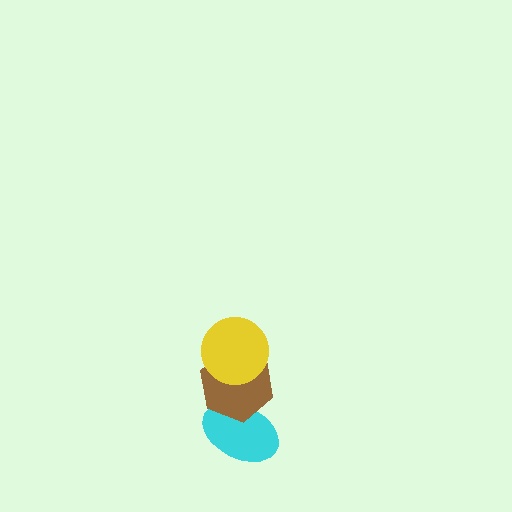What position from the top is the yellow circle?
The yellow circle is 1st from the top.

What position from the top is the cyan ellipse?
The cyan ellipse is 3rd from the top.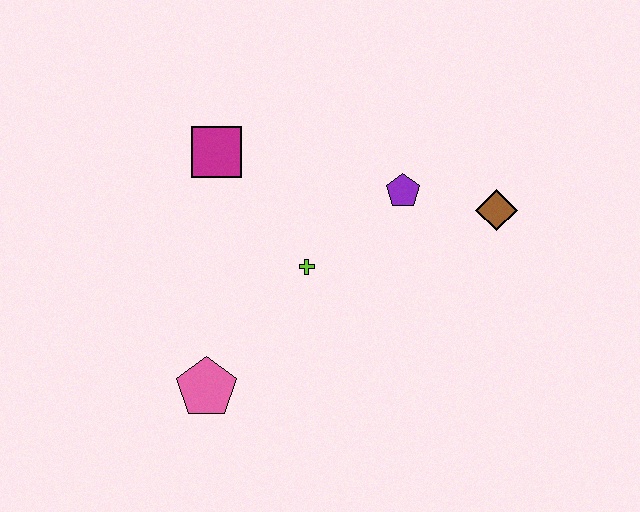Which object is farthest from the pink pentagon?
The brown diamond is farthest from the pink pentagon.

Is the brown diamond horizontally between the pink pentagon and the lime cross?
No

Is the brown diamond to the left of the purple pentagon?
No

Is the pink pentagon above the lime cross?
No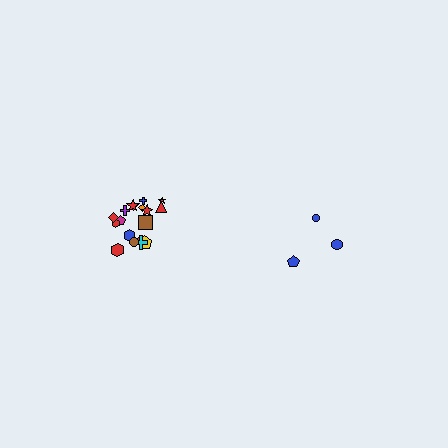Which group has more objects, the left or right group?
The left group.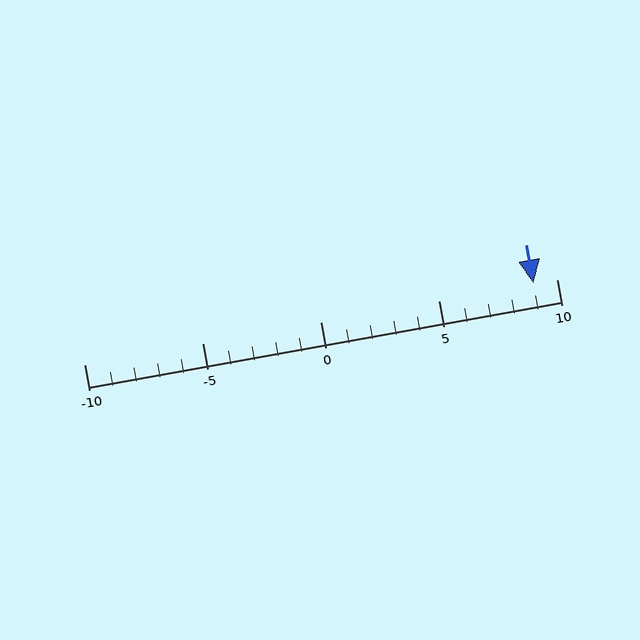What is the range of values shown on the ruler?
The ruler shows values from -10 to 10.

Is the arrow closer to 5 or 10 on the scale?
The arrow is closer to 10.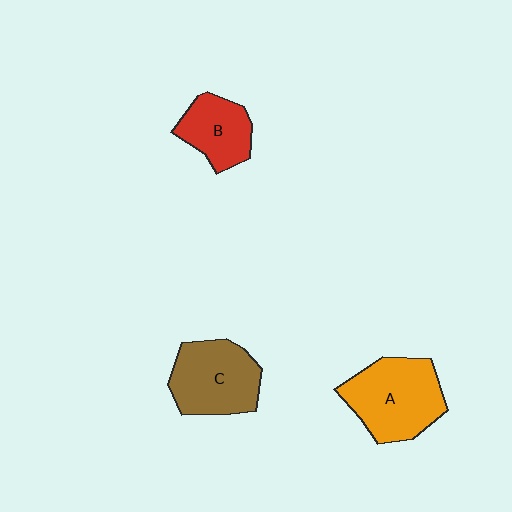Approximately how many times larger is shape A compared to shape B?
Approximately 1.6 times.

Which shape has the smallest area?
Shape B (red).